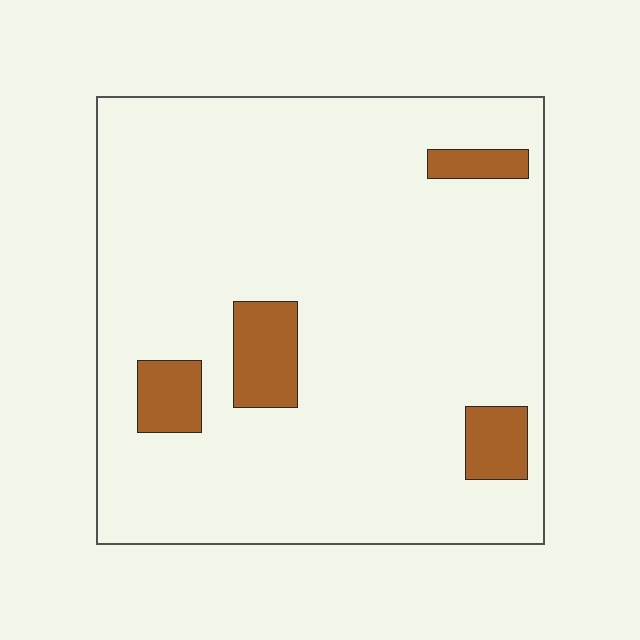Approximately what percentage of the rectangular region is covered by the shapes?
Approximately 10%.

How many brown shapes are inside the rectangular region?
4.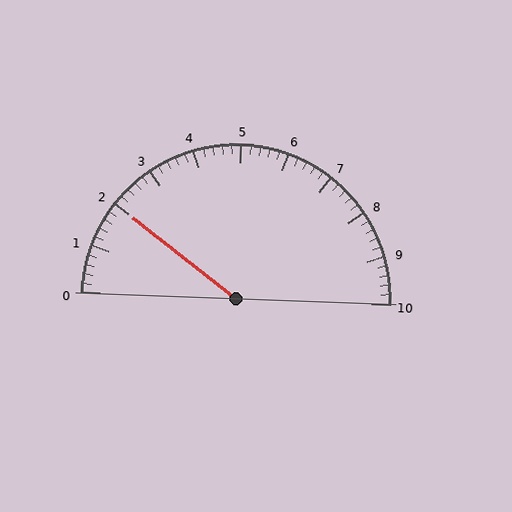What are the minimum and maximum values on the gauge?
The gauge ranges from 0 to 10.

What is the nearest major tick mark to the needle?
The nearest major tick mark is 2.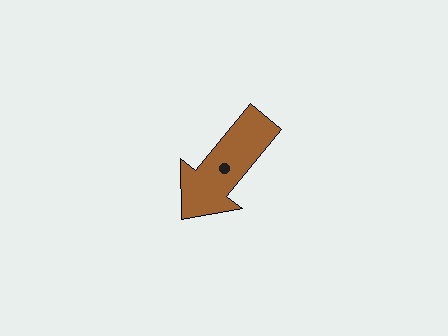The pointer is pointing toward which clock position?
Roughly 7 o'clock.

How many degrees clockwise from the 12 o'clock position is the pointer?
Approximately 219 degrees.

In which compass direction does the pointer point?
Southwest.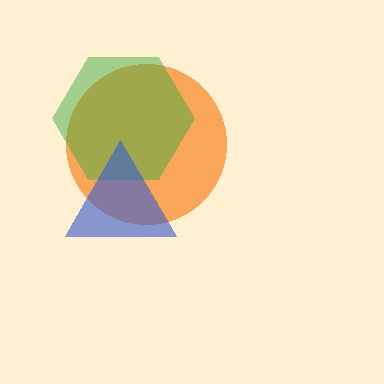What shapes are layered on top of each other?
The layered shapes are: an orange circle, a green hexagon, a blue triangle.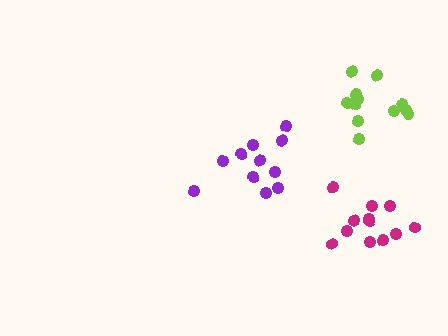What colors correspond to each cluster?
The clusters are colored: magenta, purple, lime.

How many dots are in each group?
Group 1: 12 dots, Group 2: 11 dots, Group 3: 12 dots (35 total).